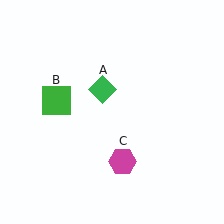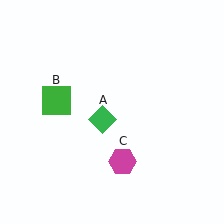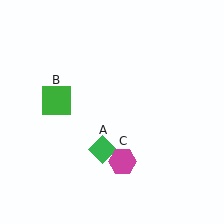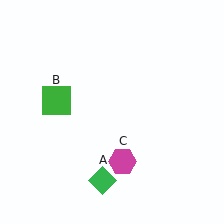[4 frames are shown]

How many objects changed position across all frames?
1 object changed position: green diamond (object A).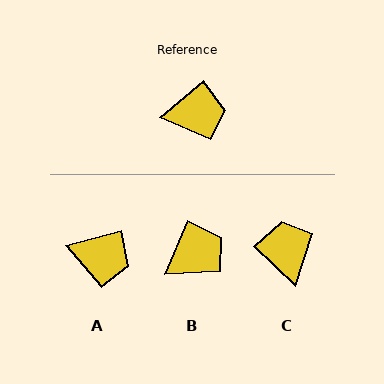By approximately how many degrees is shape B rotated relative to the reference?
Approximately 26 degrees counter-clockwise.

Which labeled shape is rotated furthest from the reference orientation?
C, about 96 degrees away.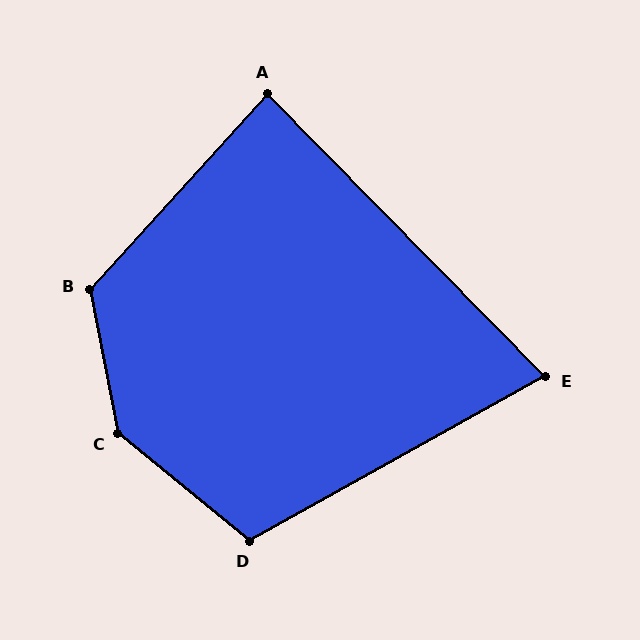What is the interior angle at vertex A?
Approximately 87 degrees (approximately right).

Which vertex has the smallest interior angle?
E, at approximately 75 degrees.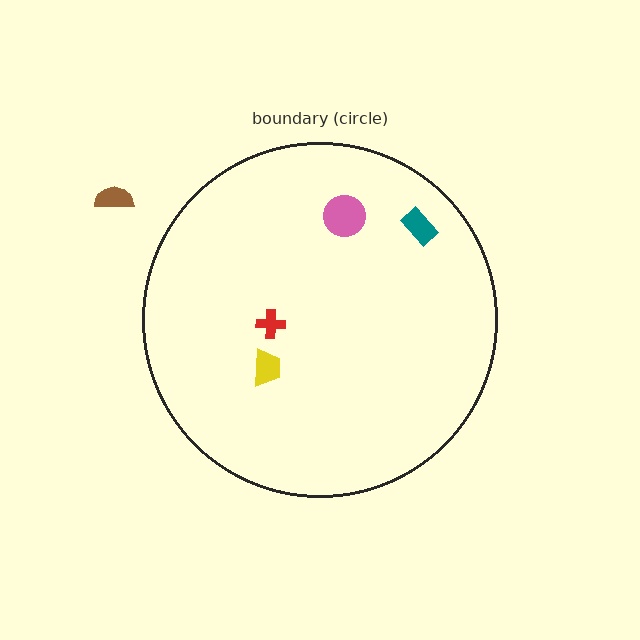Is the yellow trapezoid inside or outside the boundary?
Inside.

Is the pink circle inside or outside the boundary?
Inside.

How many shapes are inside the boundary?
4 inside, 1 outside.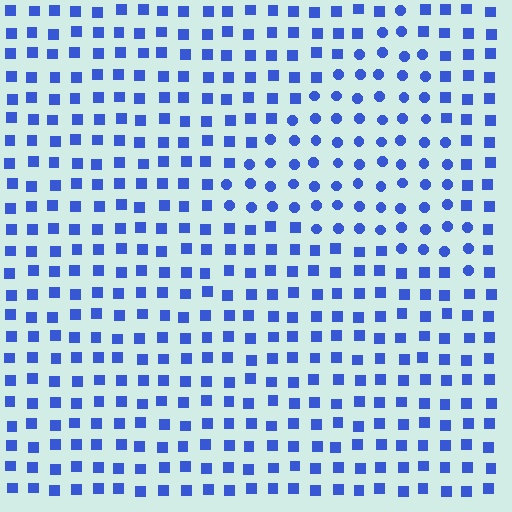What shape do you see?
I see a triangle.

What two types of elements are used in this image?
The image uses circles inside the triangle region and squares outside it.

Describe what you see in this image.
The image is filled with small blue elements arranged in a uniform grid. A triangle-shaped region contains circles, while the surrounding area contains squares. The boundary is defined purely by the change in element shape.